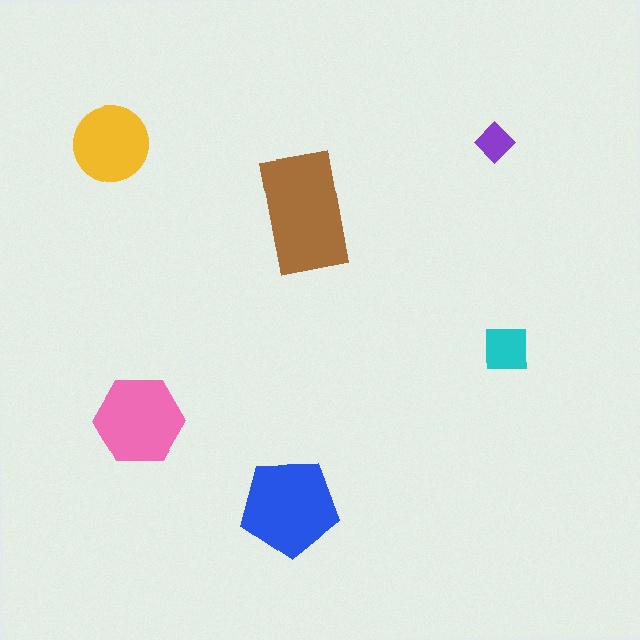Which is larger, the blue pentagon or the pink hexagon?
The blue pentagon.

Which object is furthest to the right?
The cyan square is rightmost.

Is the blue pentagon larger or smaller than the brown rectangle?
Smaller.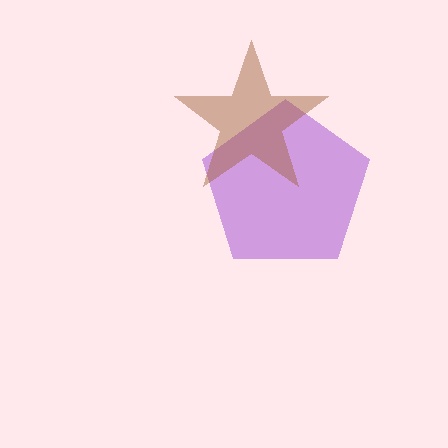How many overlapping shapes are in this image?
There are 2 overlapping shapes in the image.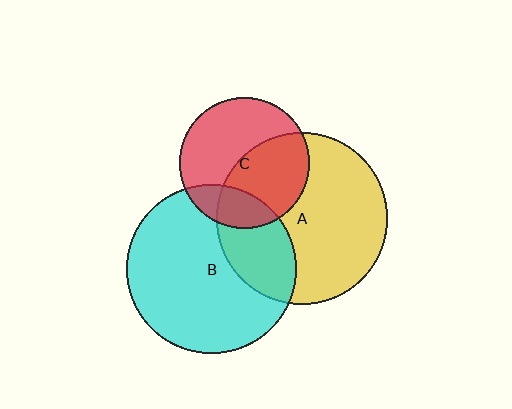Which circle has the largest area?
Circle A (yellow).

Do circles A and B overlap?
Yes.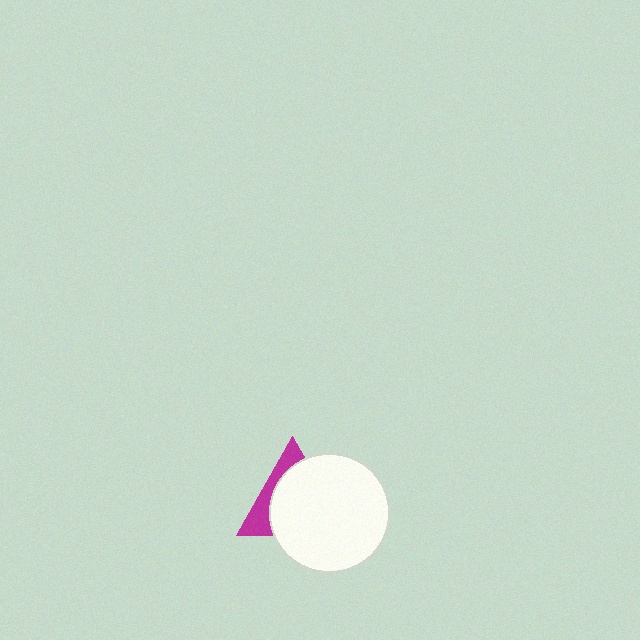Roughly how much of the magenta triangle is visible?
A small part of it is visible (roughly 31%).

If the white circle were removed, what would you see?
You would see the complete magenta triangle.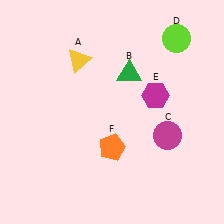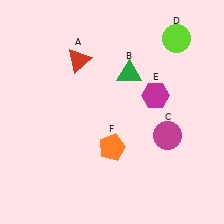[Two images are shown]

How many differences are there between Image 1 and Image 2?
There is 1 difference between the two images.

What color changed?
The triangle (A) changed from yellow in Image 1 to red in Image 2.